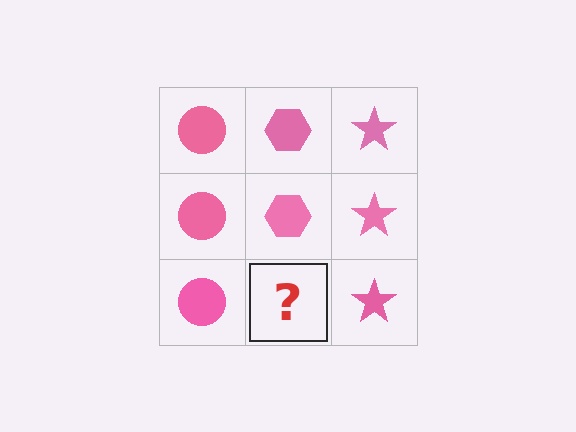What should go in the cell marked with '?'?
The missing cell should contain a pink hexagon.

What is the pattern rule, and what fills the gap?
The rule is that each column has a consistent shape. The gap should be filled with a pink hexagon.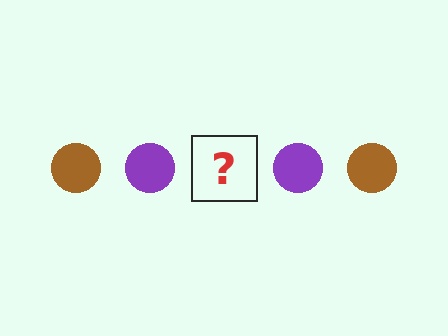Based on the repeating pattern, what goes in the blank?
The blank should be a brown circle.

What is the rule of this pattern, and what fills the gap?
The rule is that the pattern cycles through brown, purple circles. The gap should be filled with a brown circle.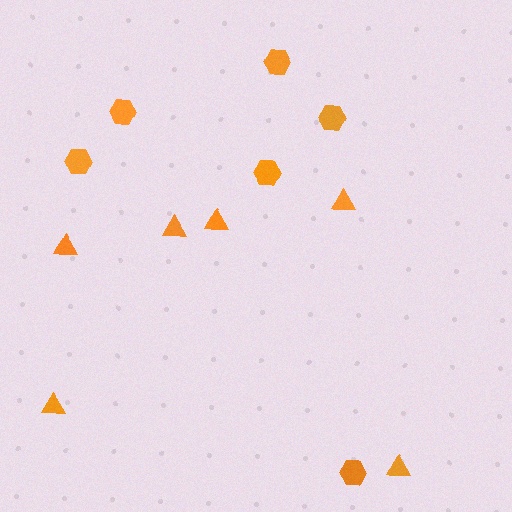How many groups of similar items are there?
There are 2 groups: one group of hexagons (6) and one group of triangles (6).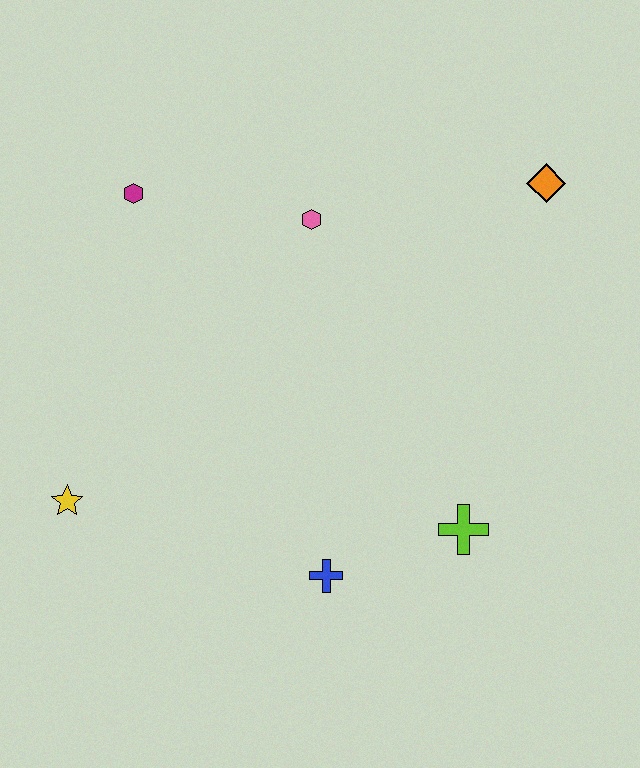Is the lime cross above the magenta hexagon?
No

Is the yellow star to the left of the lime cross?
Yes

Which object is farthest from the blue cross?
The orange diamond is farthest from the blue cross.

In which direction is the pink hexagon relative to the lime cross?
The pink hexagon is above the lime cross.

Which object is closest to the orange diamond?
The pink hexagon is closest to the orange diamond.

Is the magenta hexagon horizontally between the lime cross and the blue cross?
No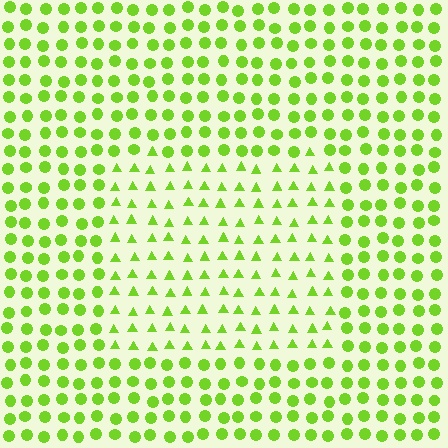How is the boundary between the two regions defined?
The boundary is defined by a change in element shape: triangles inside vs. circles outside. All elements share the same color and spacing.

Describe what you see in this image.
The image is filled with small lime elements arranged in a uniform grid. A rectangle-shaped region contains triangles, while the surrounding area contains circles. The boundary is defined purely by the change in element shape.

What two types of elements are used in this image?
The image uses triangles inside the rectangle region and circles outside it.